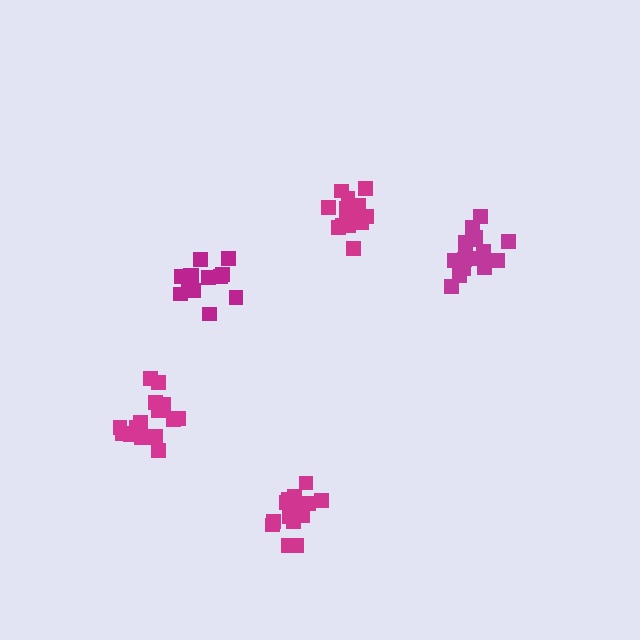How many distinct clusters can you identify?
There are 5 distinct clusters.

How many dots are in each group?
Group 1: 17 dots, Group 2: 14 dots, Group 3: 17 dots, Group 4: 19 dots, Group 5: 14 dots (81 total).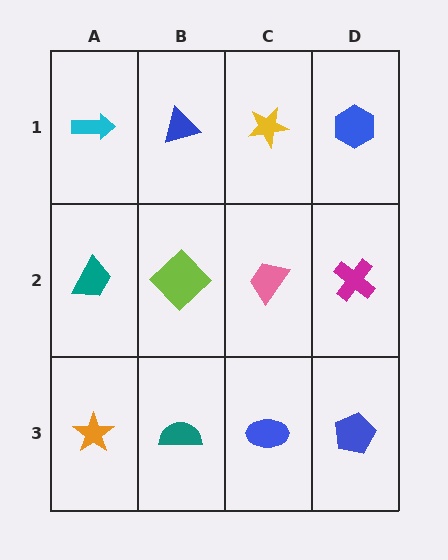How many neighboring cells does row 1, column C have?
3.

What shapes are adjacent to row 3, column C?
A pink trapezoid (row 2, column C), a teal semicircle (row 3, column B), a blue pentagon (row 3, column D).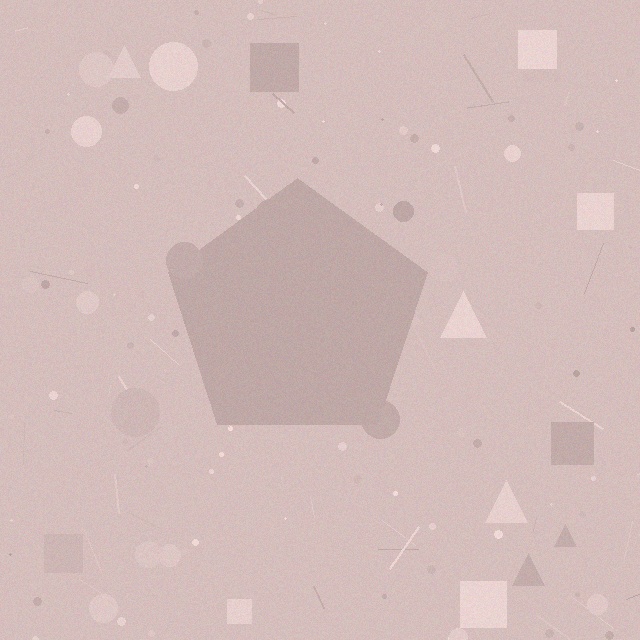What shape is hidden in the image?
A pentagon is hidden in the image.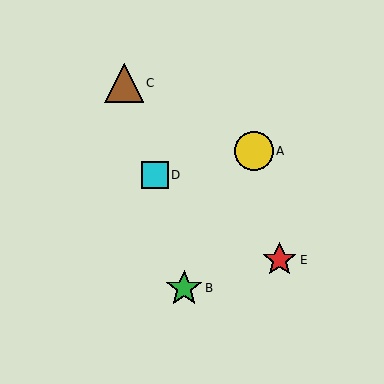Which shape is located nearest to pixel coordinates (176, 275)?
The green star (labeled B) at (184, 288) is nearest to that location.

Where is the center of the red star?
The center of the red star is at (279, 260).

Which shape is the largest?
The yellow circle (labeled A) is the largest.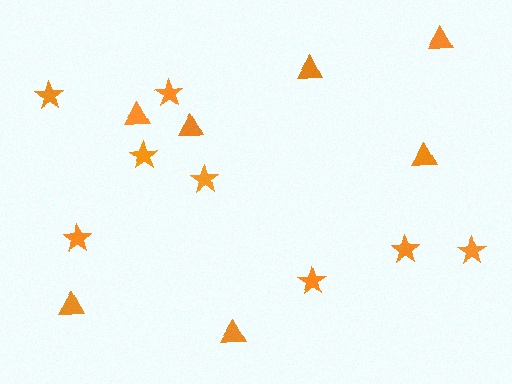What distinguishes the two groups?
There are 2 groups: one group of triangles (7) and one group of stars (8).